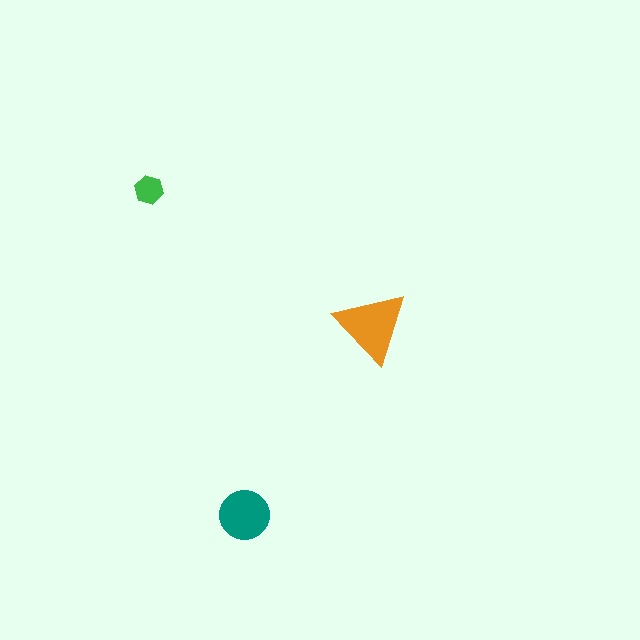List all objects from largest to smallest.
The orange triangle, the teal circle, the green hexagon.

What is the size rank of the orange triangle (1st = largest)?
1st.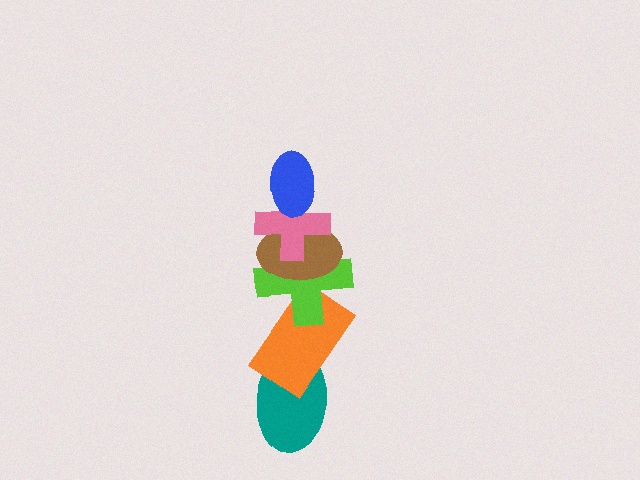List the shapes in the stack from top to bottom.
From top to bottom: the blue ellipse, the pink cross, the brown ellipse, the lime cross, the orange rectangle, the teal ellipse.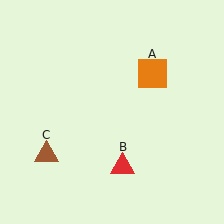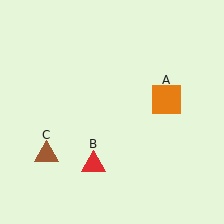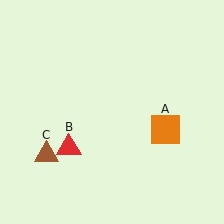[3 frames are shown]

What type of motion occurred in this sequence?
The orange square (object A), red triangle (object B) rotated clockwise around the center of the scene.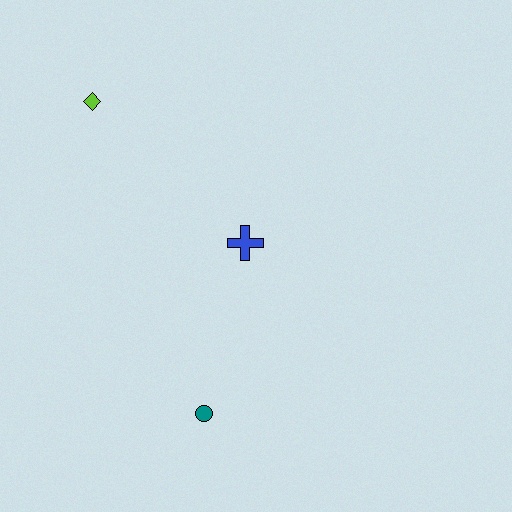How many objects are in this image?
There are 3 objects.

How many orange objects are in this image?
There are no orange objects.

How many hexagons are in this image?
There are no hexagons.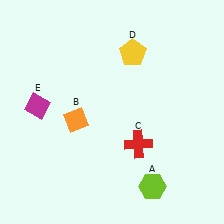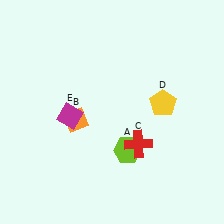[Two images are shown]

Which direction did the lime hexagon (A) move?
The lime hexagon (A) moved up.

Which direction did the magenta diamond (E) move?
The magenta diamond (E) moved right.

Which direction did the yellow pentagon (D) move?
The yellow pentagon (D) moved down.